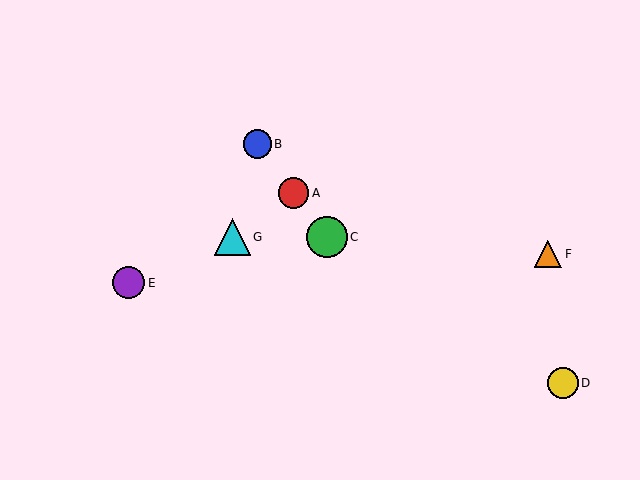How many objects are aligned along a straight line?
3 objects (A, B, C) are aligned along a straight line.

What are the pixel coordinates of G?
Object G is at (232, 237).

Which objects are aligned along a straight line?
Objects A, B, C are aligned along a straight line.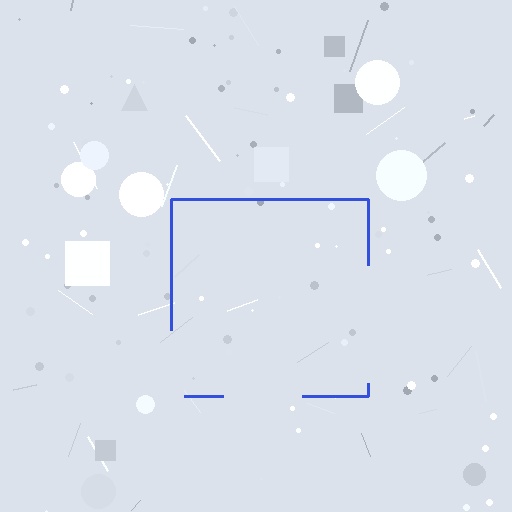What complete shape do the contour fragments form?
The contour fragments form a square.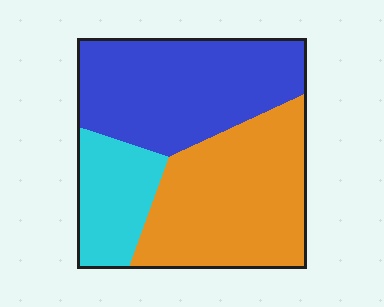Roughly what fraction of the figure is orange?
Orange takes up about two fifths (2/5) of the figure.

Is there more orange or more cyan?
Orange.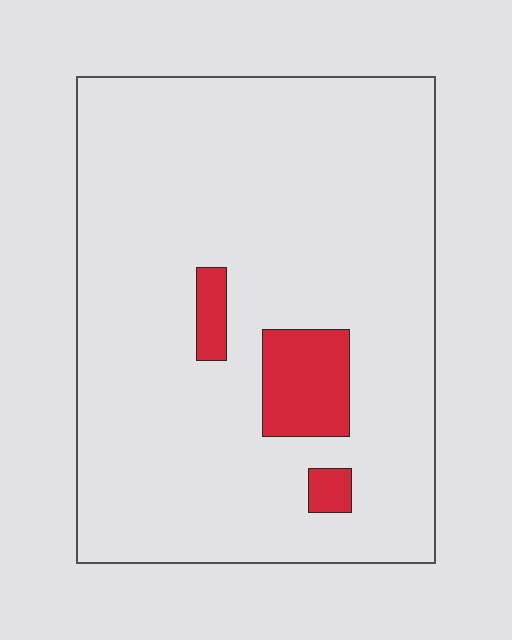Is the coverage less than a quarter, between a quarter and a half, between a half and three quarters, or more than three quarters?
Less than a quarter.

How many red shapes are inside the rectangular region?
3.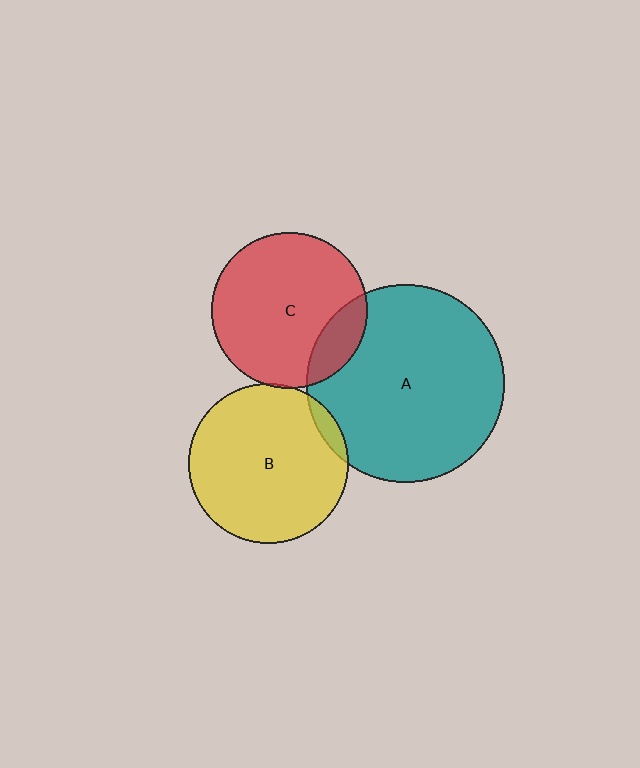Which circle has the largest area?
Circle A (teal).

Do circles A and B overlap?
Yes.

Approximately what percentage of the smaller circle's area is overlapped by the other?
Approximately 5%.